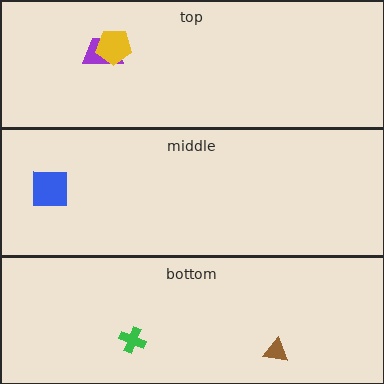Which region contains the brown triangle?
The bottom region.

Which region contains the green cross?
The bottom region.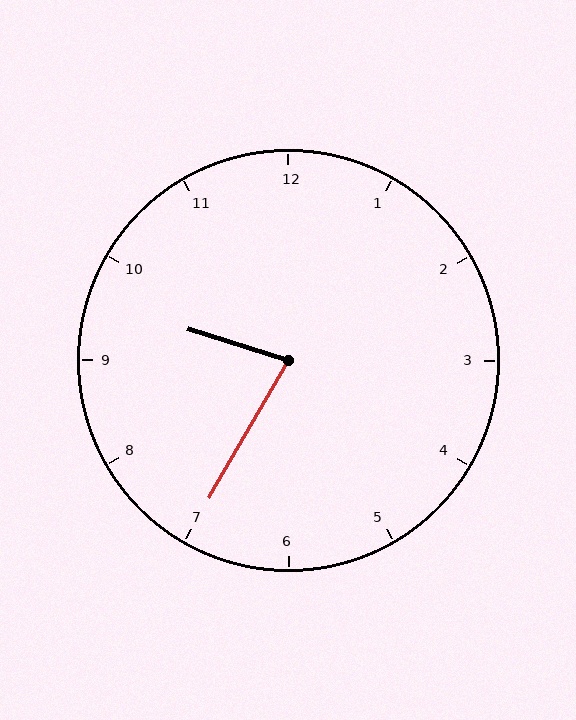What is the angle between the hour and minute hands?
Approximately 78 degrees.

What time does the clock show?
9:35.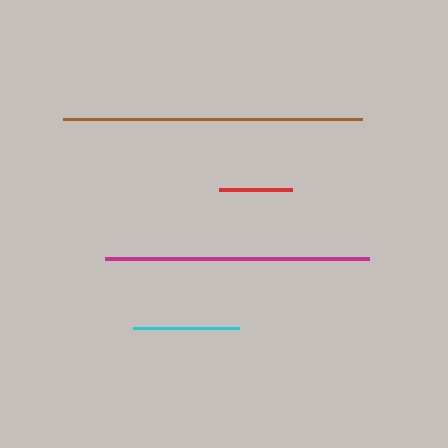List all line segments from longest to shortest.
From longest to shortest: brown, magenta, cyan, red.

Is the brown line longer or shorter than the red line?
The brown line is longer than the red line.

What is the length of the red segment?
The red segment is approximately 73 pixels long.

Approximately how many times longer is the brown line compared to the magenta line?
The brown line is approximately 1.1 times the length of the magenta line.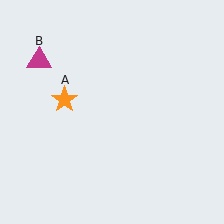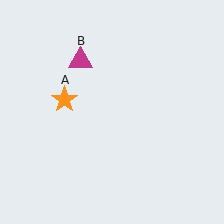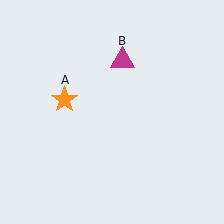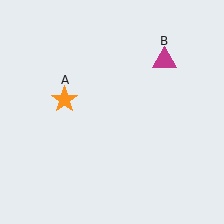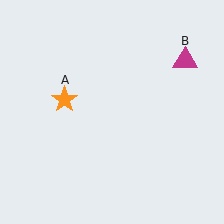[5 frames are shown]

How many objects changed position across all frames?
1 object changed position: magenta triangle (object B).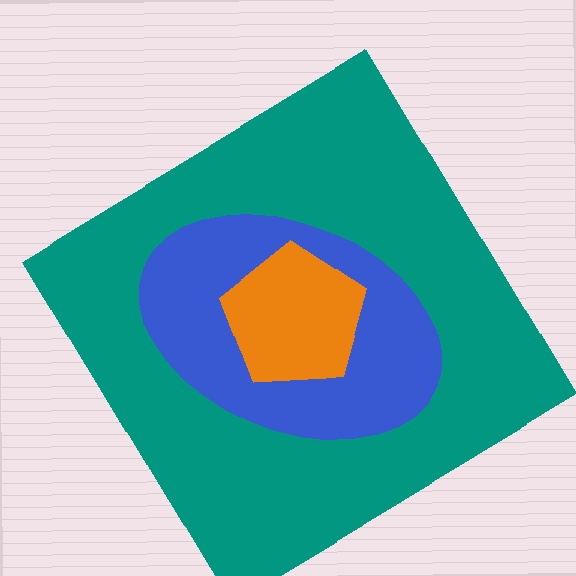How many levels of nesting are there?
3.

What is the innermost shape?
The orange pentagon.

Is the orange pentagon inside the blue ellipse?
Yes.